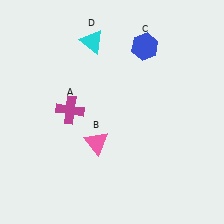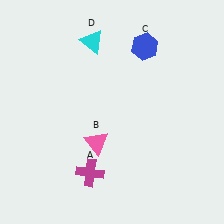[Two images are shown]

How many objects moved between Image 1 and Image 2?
1 object moved between the two images.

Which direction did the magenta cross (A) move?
The magenta cross (A) moved down.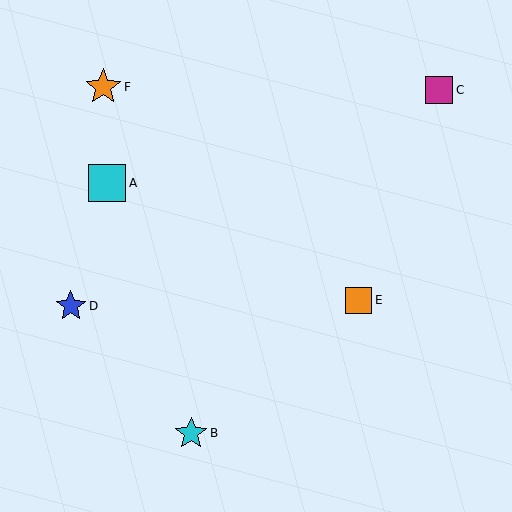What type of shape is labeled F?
Shape F is an orange star.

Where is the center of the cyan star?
The center of the cyan star is at (191, 433).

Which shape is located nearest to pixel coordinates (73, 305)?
The blue star (labeled D) at (71, 306) is nearest to that location.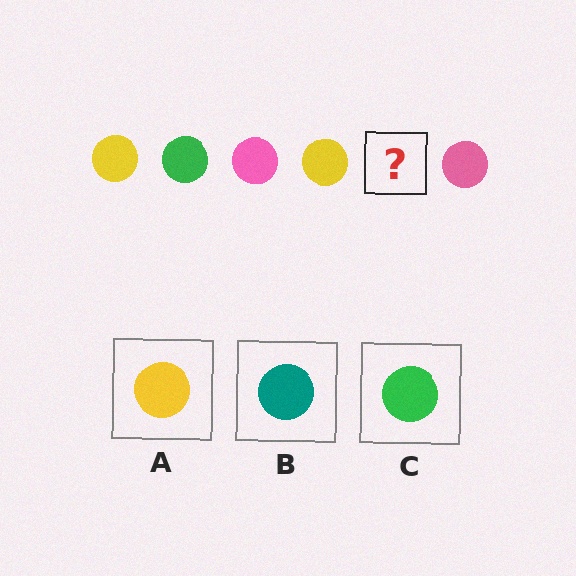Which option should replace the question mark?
Option C.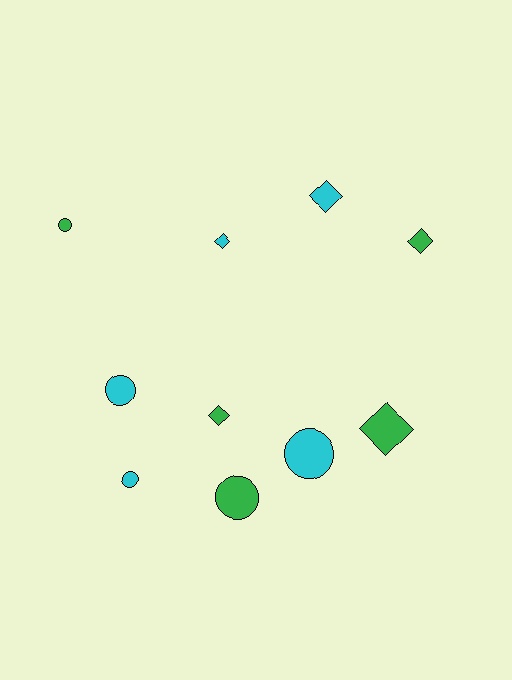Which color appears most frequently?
Cyan, with 5 objects.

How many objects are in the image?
There are 10 objects.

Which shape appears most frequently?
Diamond, with 5 objects.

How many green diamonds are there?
There are 3 green diamonds.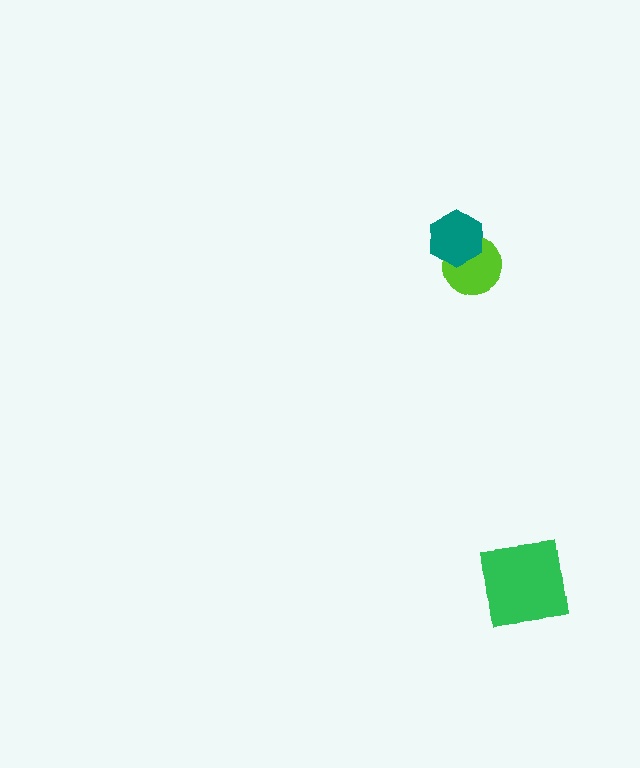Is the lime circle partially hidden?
Yes, it is partially covered by another shape.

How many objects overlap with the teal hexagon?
1 object overlaps with the teal hexagon.